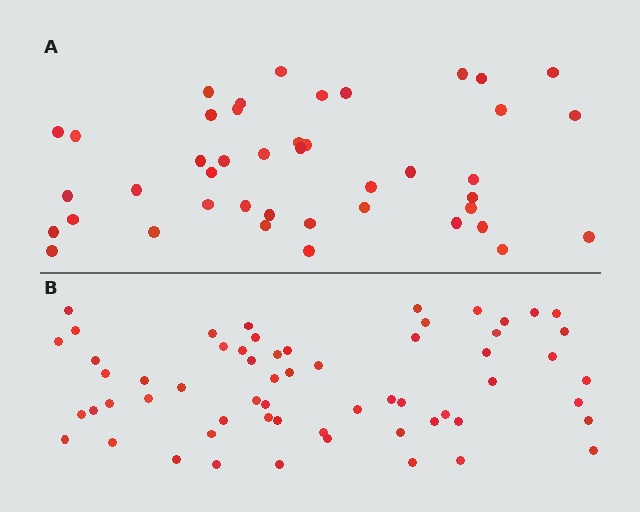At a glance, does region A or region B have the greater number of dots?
Region B (the bottom region) has more dots.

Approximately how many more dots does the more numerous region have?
Region B has approximately 15 more dots than region A.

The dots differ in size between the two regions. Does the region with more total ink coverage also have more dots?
No. Region A has more total ink coverage because its dots are larger, but region B actually contains more individual dots. Total area can be misleading — the number of items is what matters here.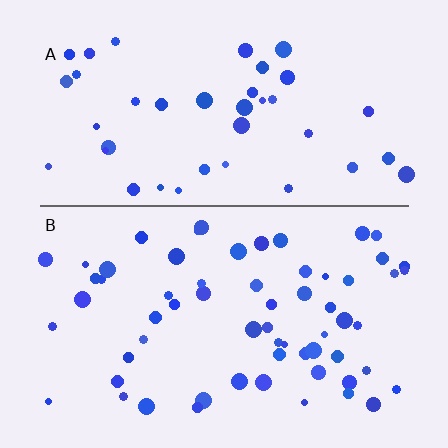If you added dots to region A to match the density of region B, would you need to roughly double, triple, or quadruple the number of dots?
Approximately double.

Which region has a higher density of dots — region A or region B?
B (the bottom).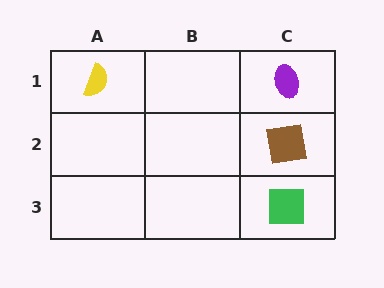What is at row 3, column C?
A green square.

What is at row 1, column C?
A purple ellipse.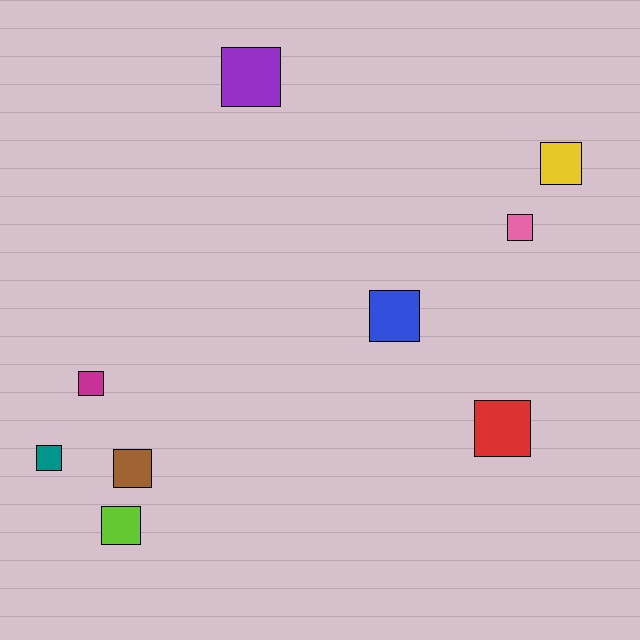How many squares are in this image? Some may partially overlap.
There are 9 squares.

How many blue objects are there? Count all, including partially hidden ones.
There is 1 blue object.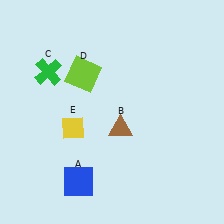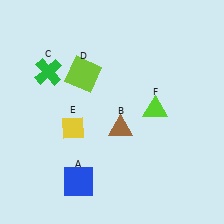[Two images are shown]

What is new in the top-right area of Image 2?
A lime triangle (F) was added in the top-right area of Image 2.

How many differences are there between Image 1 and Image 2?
There is 1 difference between the two images.